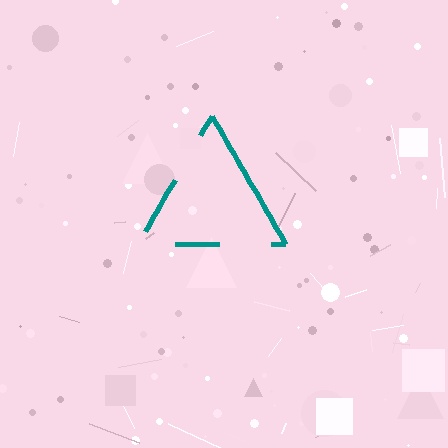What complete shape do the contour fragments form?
The contour fragments form a triangle.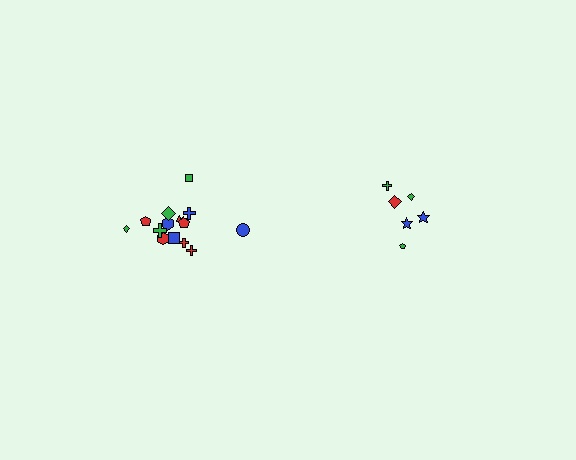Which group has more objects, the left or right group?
The left group.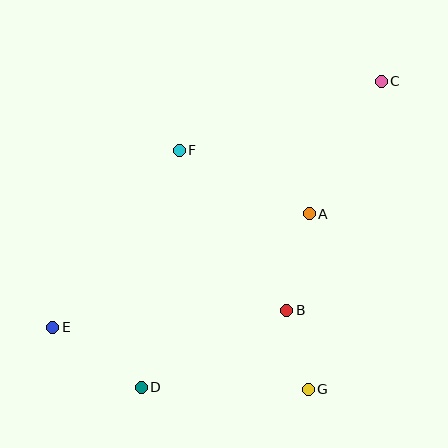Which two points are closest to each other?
Points B and G are closest to each other.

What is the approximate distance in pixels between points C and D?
The distance between C and D is approximately 389 pixels.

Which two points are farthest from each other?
Points C and E are farthest from each other.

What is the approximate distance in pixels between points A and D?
The distance between A and D is approximately 242 pixels.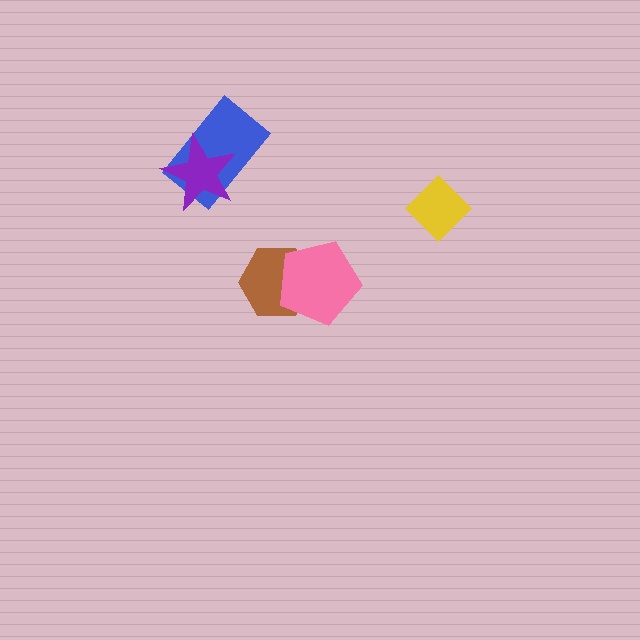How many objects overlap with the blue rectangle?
1 object overlaps with the blue rectangle.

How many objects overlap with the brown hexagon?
1 object overlaps with the brown hexagon.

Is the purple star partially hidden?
No, no other shape covers it.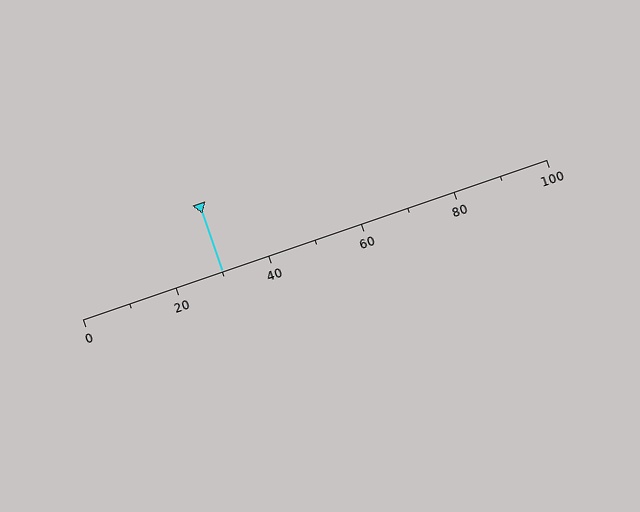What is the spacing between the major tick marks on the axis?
The major ticks are spaced 20 apart.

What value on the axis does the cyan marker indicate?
The marker indicates approximately 30.